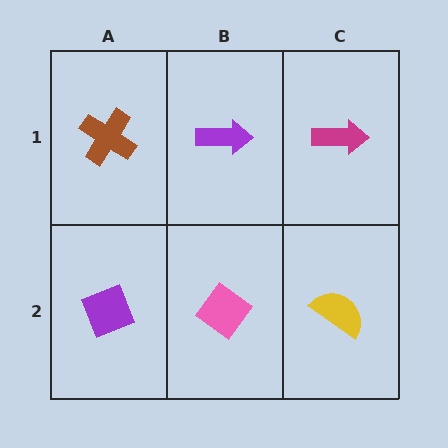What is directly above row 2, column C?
A magenta arrow.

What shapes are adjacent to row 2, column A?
A brown cross (row 1, column A), a pink diamond (row 2, column B).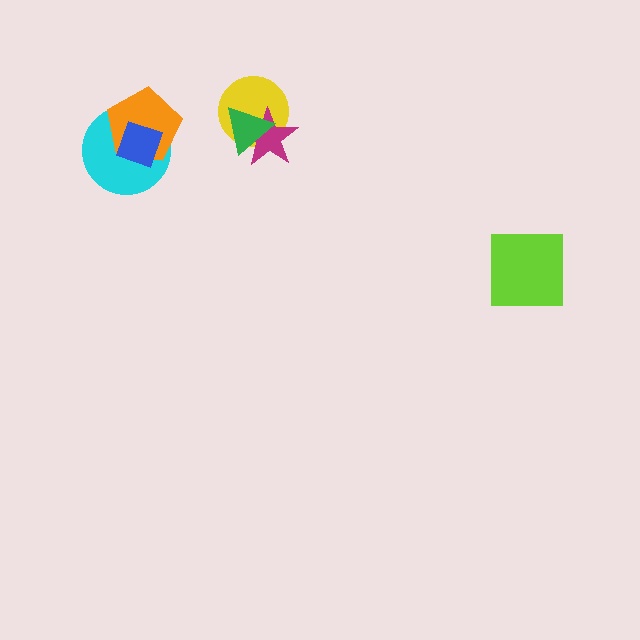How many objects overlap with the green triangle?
2 objects overlap with the green triangle.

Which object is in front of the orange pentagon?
The blue diamond is in front of the orange pentagon.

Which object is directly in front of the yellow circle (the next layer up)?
The magenta star is directly in front of the yellow circle.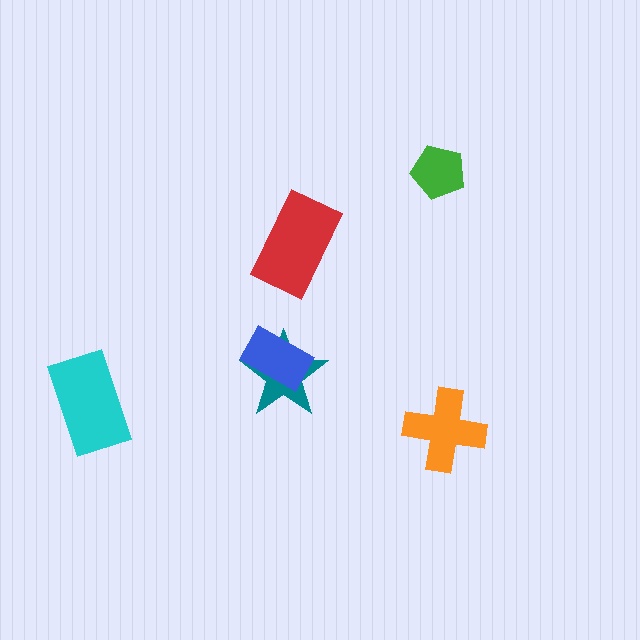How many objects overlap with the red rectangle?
0 objects overlap with the red rectangle.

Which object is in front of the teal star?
The blue rectangle is in front of the teal star.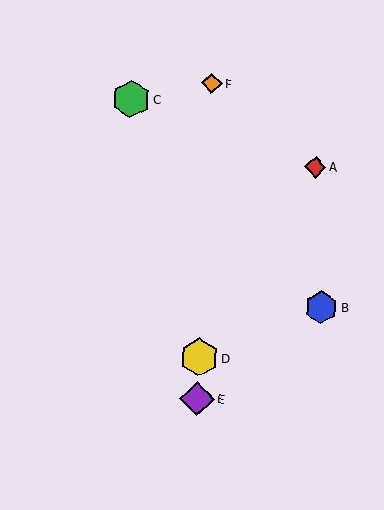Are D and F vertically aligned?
Yes, both are at x≈199.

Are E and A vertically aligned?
No, E is at x≈197 and A is at x≈315.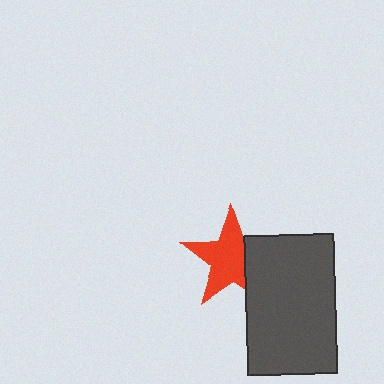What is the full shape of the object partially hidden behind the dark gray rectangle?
The partially hidden object is a red star.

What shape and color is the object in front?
The object in front is a dark gray rectangle.